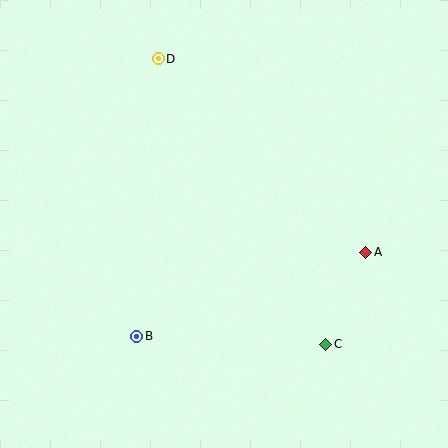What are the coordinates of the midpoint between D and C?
The midpoint between D and C is at (242, 202).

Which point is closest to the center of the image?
Point B at (137, 336) is closest to the center.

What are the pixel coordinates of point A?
Point A is at (366, 252).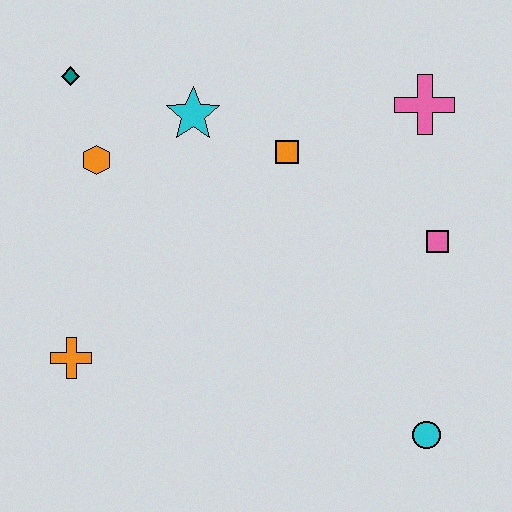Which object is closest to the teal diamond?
The orange hexagon is closest to the teal diamond.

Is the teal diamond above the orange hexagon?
Yes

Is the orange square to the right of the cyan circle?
No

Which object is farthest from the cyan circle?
The teal diamond is farthest from the cyan circle.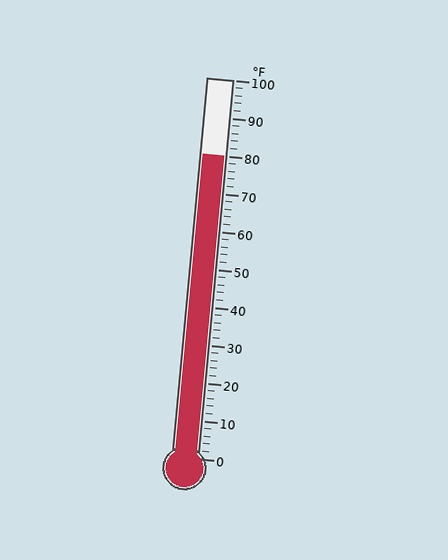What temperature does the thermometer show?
The thermometer shows approximately 80°F.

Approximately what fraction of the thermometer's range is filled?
The thermometer is filled to approximately 80% of its range.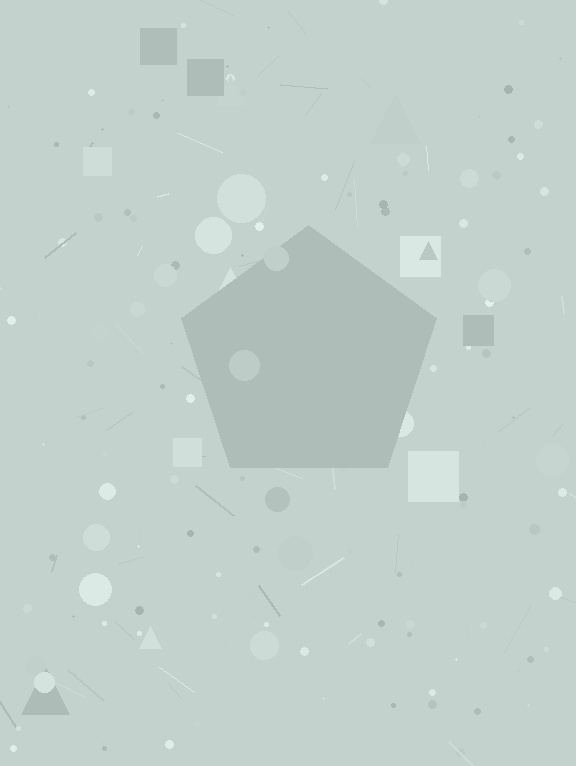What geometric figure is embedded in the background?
A pentagon is embedded in the background.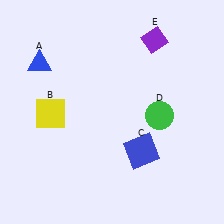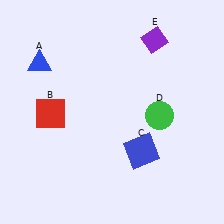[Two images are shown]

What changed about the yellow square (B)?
In Image 1, B is yellow. In Image 2, it changed to red.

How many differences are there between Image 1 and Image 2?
There is 1 difference between the two images.